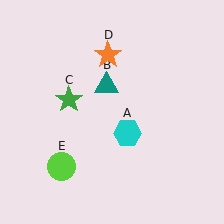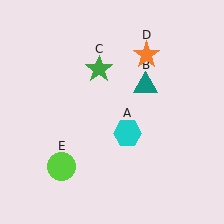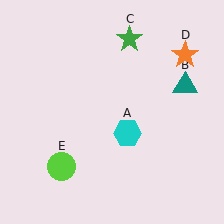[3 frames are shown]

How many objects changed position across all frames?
3 objects changed position: teal triangle (object B), green star (object C), orange star (object D).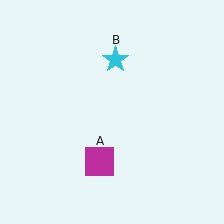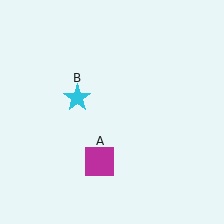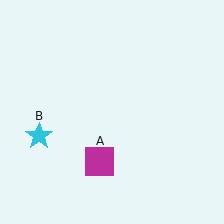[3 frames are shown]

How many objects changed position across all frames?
1 object changed position: cyan star (object B).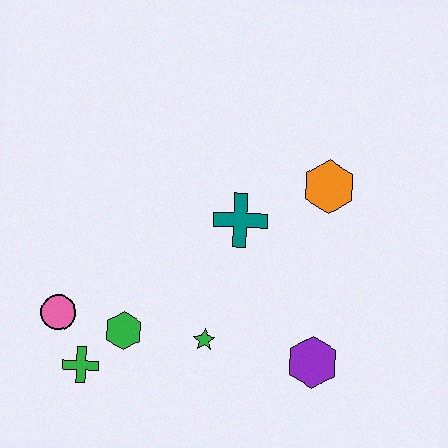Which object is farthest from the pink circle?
The orange hexagon is farthest from the pink circle.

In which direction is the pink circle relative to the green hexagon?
The pink circle is to the left of the green hexagon.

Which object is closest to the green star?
The green hexagon is closest to the green star.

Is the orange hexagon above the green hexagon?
Yes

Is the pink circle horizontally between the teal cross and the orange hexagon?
No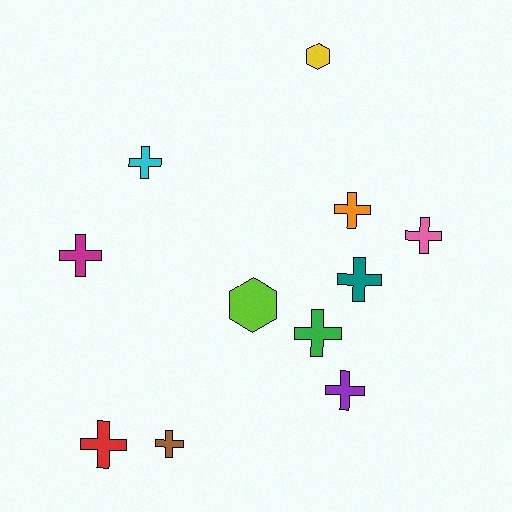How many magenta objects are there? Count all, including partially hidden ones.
There is 1 magenta object.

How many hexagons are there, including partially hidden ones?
There are 2 hexagons.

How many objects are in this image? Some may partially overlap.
There are 11 objects.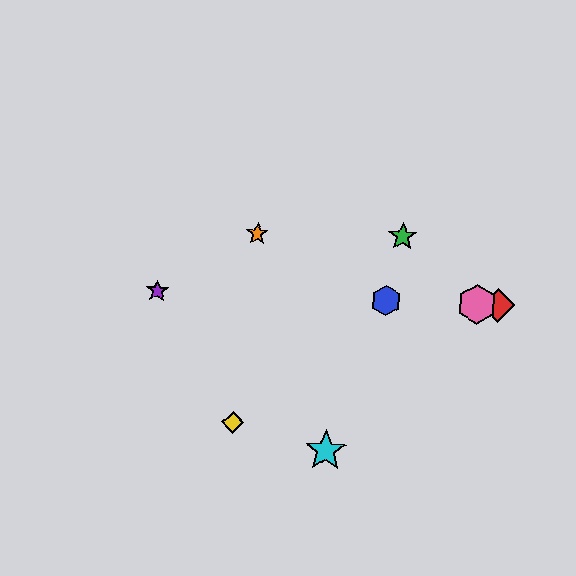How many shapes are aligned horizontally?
4 shapes (the red diamond, the blue hexagon, the purple star, the pink hexagon) are aligned horizontally.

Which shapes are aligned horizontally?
The red diamond, the blue hexagon, the purple star, the pink hexagon are aligned horizontally.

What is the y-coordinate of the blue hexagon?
The blue hexagon is at y≈301.